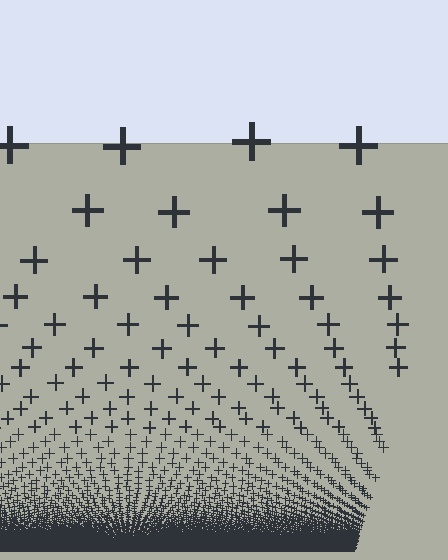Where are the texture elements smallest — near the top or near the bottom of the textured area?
Near the bottom.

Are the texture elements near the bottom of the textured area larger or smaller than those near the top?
Smaller. The gradient is inverted — elements near the bottom are smaller and denser.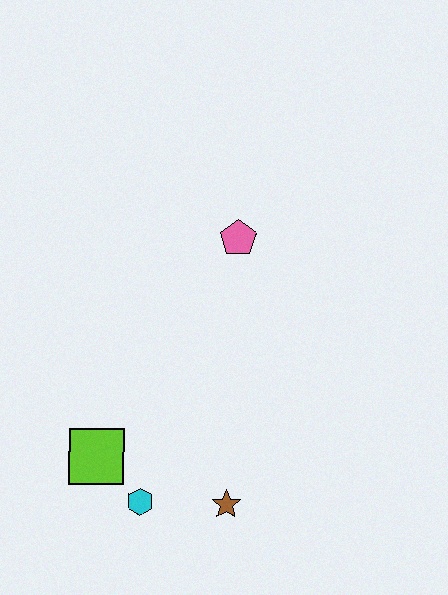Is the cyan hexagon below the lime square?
Yes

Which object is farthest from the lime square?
The pink pentagon is farthest from the lime square.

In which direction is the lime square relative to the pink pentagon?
The lime square is below the pink pentagon.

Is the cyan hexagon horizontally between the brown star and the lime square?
Yes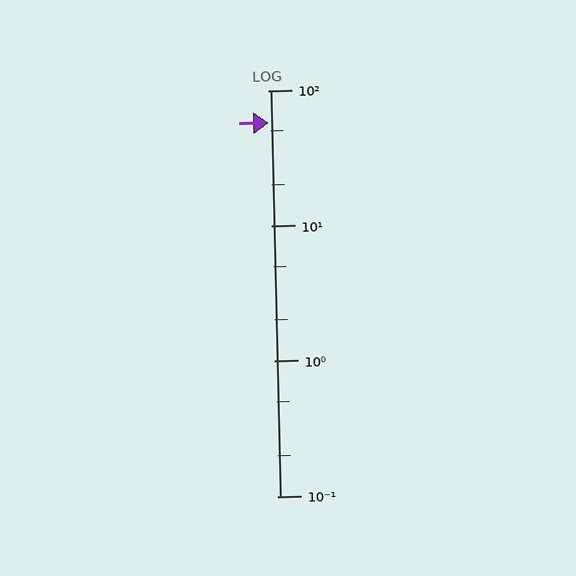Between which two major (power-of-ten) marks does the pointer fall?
The pointer is between 10 and 100.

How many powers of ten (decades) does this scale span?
The scale spans 3 decades, from 0.1 to 100.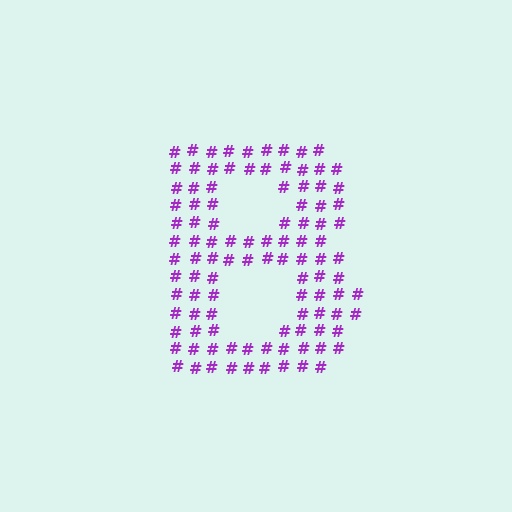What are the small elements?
The small elements are hash symbols.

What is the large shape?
The large shape is the letter B.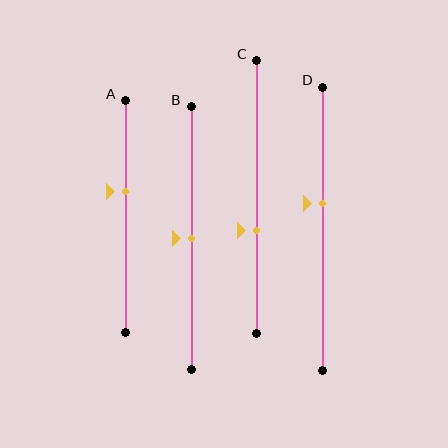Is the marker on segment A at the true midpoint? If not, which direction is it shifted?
No, the marker on segment A is shifted upward by about 11% of the segment length.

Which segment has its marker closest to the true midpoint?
Segment B has its marker closest to the true midpoint.